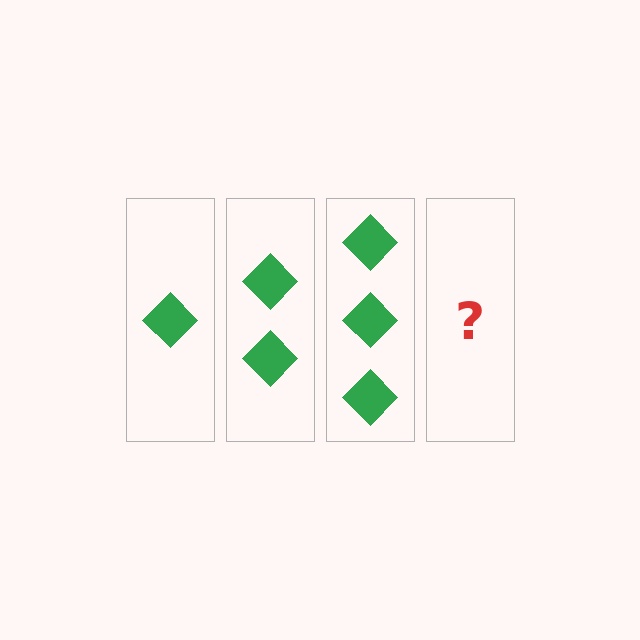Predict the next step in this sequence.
The next step is 4 diamonds.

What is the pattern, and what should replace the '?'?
The pattern is that each step adds one more diamond. The '?' should be 4 diamonds.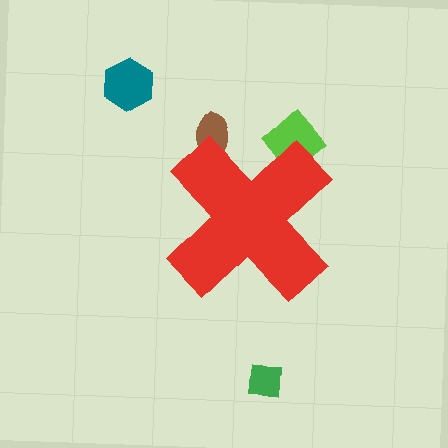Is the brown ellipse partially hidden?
Yes, the brown ellipse is partially hidden behind the red cross.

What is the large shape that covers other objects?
A red cross.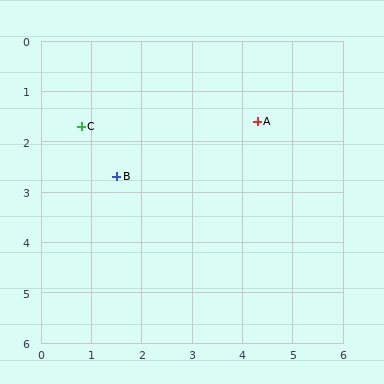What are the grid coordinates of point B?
Point B is at approximately (1.5, 2.7).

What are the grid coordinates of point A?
Point A is at approximately (4.3, 1.6).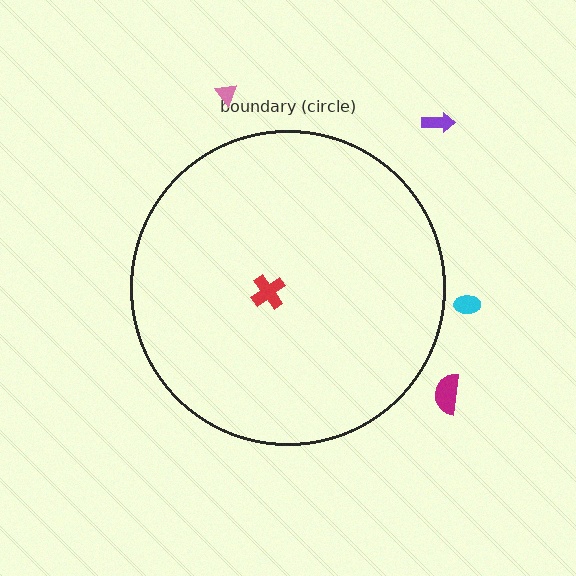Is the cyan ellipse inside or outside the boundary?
Outside.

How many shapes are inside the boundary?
1 inside, 4 outside.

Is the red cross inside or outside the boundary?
Inside.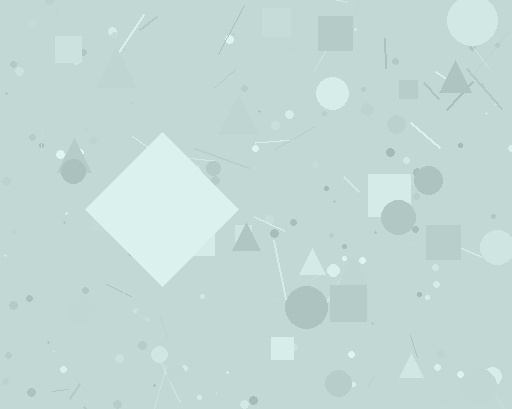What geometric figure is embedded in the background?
A diamond is embedded in the background.